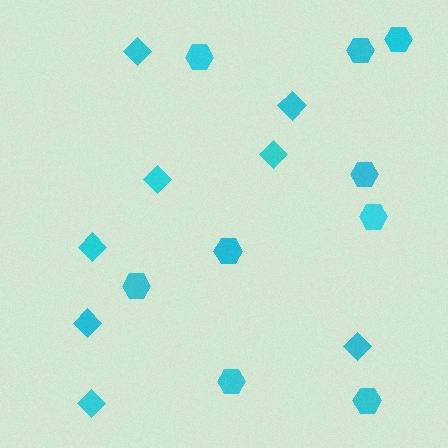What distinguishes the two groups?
There are 2 groups: one group of diamonds (8) and one group of hexagons (9).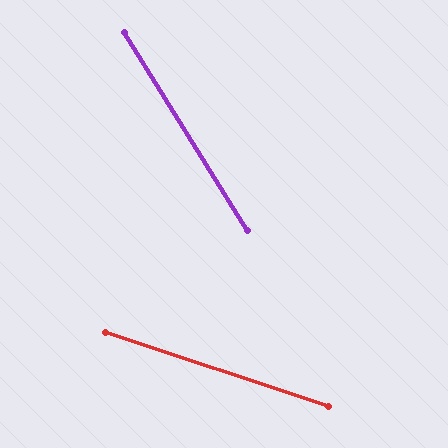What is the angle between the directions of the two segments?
Approximately 40 degrees.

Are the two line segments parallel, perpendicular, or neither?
Neither parallel nor perpendicular — they differ by about 40°.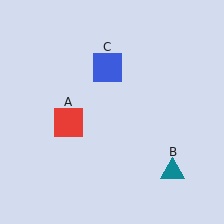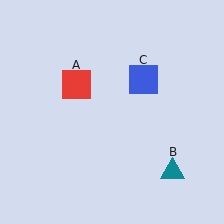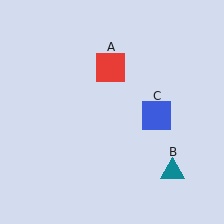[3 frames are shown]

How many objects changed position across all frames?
2 objects changed position: red square (object A), blue square (object C).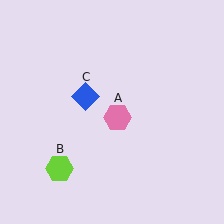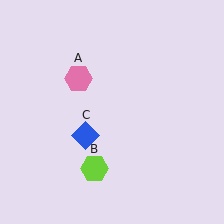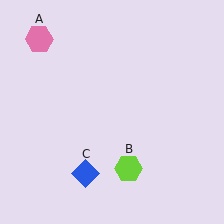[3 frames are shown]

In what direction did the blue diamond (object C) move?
The blue diamond (object C) moved down.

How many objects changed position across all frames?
3 objects changed position: pink hexagon (object A), lime hexagon (object B), blue diamond (object C).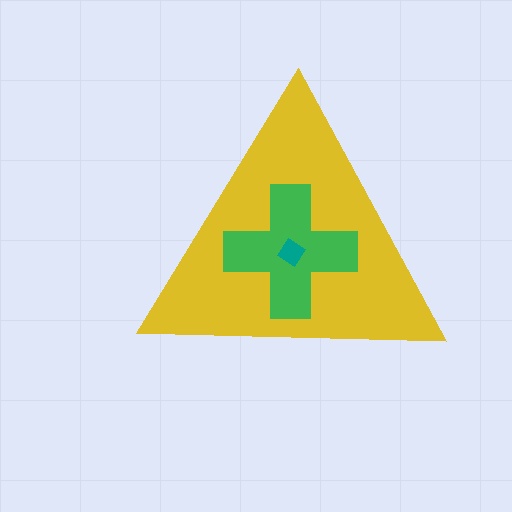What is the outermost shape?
The yellow triangle.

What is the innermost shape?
The teal diamond.